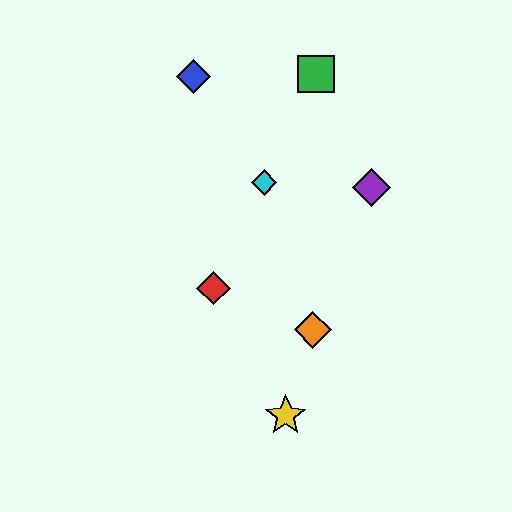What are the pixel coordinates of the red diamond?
The red diamond is at (214, 288).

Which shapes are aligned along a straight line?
The red diamond, the green square, the cyan diamond are aligned along a straight line.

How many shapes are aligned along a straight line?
3 shapes (the red diamond, the green square, the cyan diamond) are aligned along a straight line.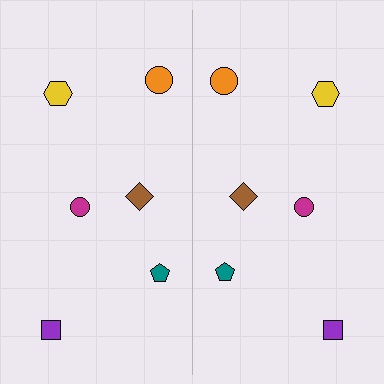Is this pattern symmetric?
Yes, this pattern has bilateral (reflection) symmetry.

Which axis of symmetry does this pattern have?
The pattern has a vertical axis of symmetry running through the center of the image.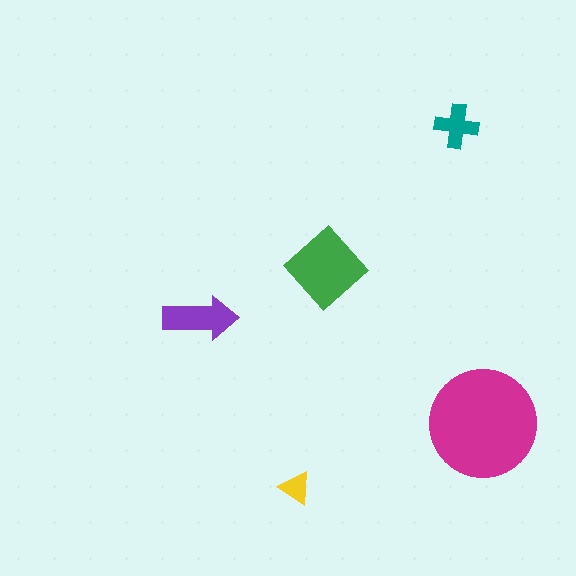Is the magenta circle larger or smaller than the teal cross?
Larger.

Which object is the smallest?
The yellow triangle.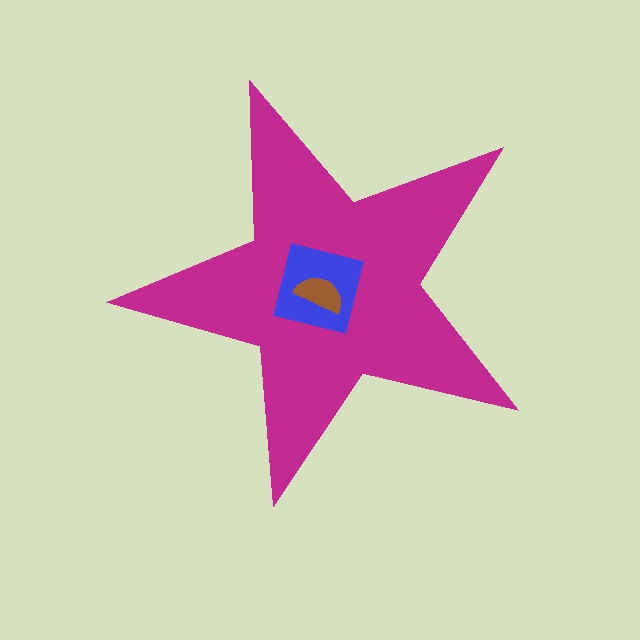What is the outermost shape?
The magenta star.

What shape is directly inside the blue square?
The brown semicircle.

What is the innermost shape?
The brown semicircle.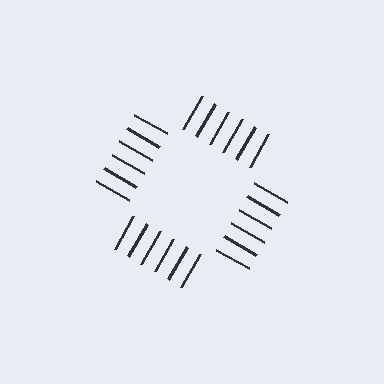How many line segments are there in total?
24 — 6 along each of the 4 edges.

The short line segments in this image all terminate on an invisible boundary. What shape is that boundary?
An illusory square — the line segments terminate on its edges but no continuous stroke is drawn.